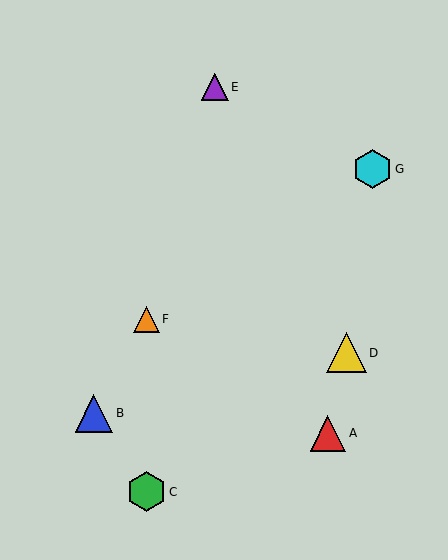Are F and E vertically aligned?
No, F is at x≈147 and E is at x≈215.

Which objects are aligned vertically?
Objects C, F are aligned vertically.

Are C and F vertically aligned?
Yes, both are at x≈147.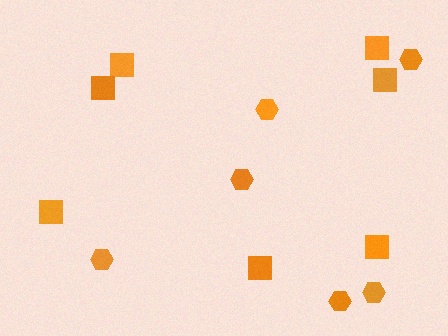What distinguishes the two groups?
There are 2 groups: one group of squares (7) and one group of hexagons (6).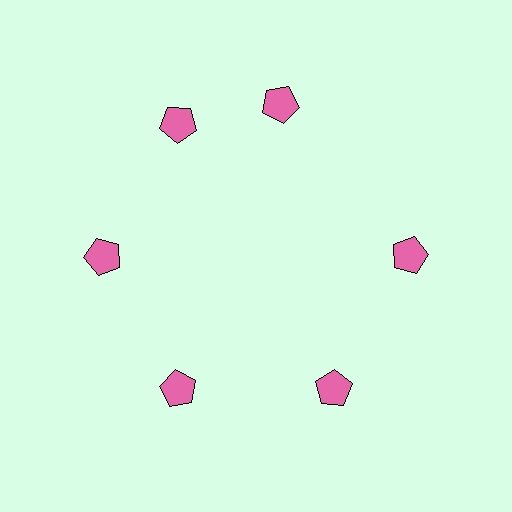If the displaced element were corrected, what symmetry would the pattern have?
It would have 6-fold rotational symmetry — the pattern would map onto itself every 60 degrees.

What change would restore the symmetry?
The symmetry would be restored by rotating it back into even spacing with its neighbors so that all 6 pentagons sit at equal angles and equal distance from the center.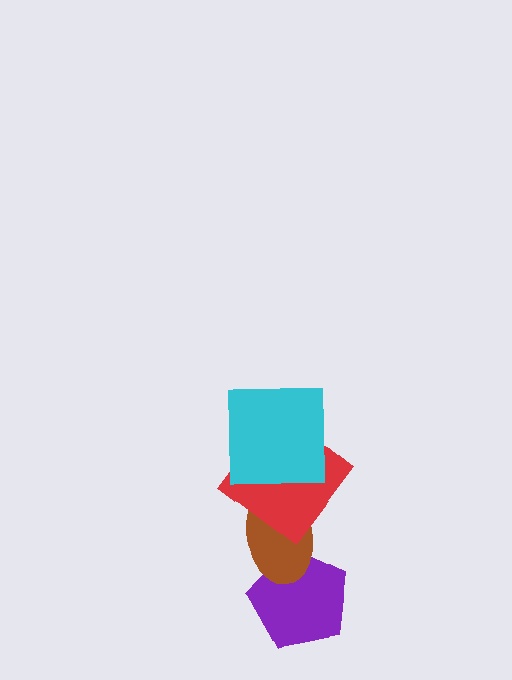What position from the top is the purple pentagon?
The purple pentagon is 4th from the top.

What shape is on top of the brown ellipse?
The red diamond is on top of the brown ellipse.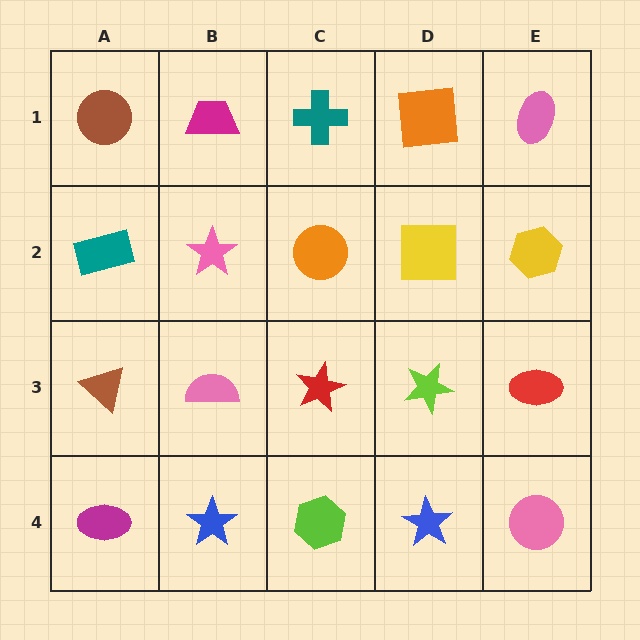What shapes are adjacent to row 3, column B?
A pink star (row 2, column B), a blue star (row 4, column B), a brown triangle (row 3, column A), a red star (row 3, column C).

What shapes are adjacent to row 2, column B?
A magenta trapezoid (row 1, column B), a pink semicircle (row 3, column B), a teal rectangle (row 2, column A), an orange circle (row 2, column C).